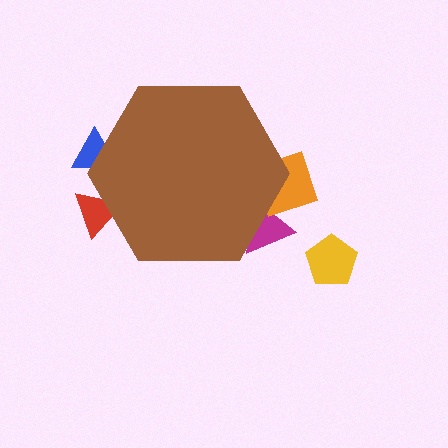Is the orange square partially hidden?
Yes, the orange square is partially hidden behind the brown hexagon.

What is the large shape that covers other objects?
A brown hexagon.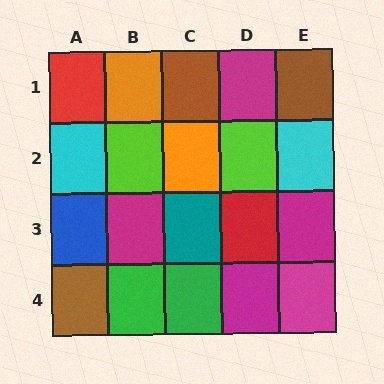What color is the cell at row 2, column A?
Cyan.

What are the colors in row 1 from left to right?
Red, orange, brown, magenta, brown.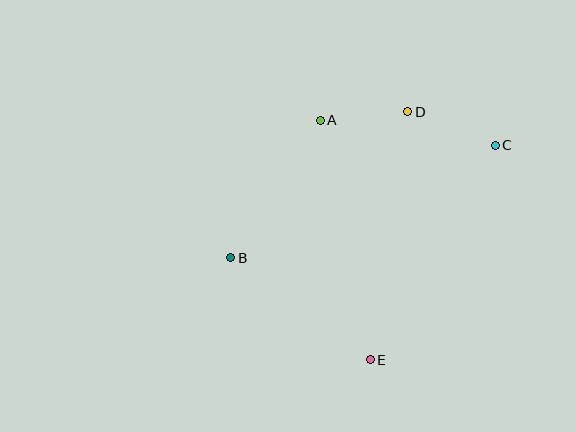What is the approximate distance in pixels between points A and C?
The distance between A and C is approximately 177 pixels.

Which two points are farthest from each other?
Points B and C are farthest from each other.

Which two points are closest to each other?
Points A and D are closest to each other.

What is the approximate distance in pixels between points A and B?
The distance between A and B is approximately 164 pixels.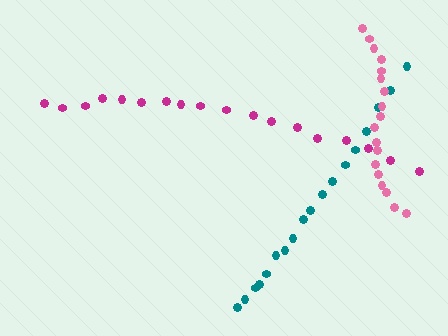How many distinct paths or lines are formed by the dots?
There are 3 distinct paths.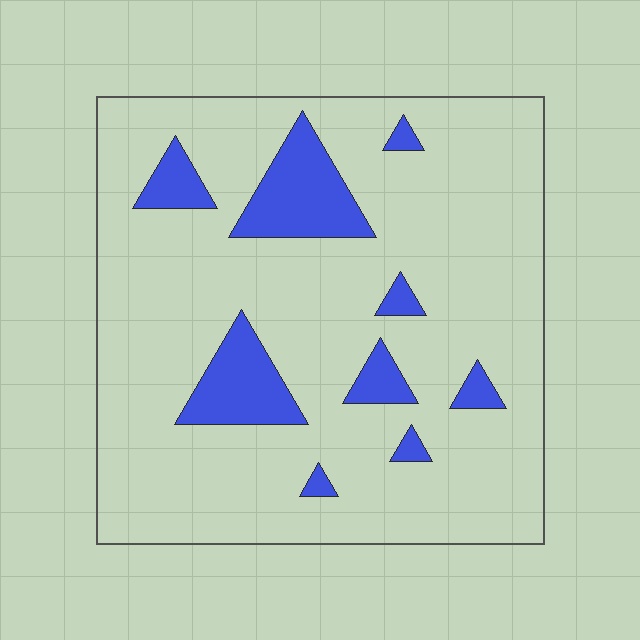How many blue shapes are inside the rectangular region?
9.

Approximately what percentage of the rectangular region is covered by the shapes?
Approximately 15%.